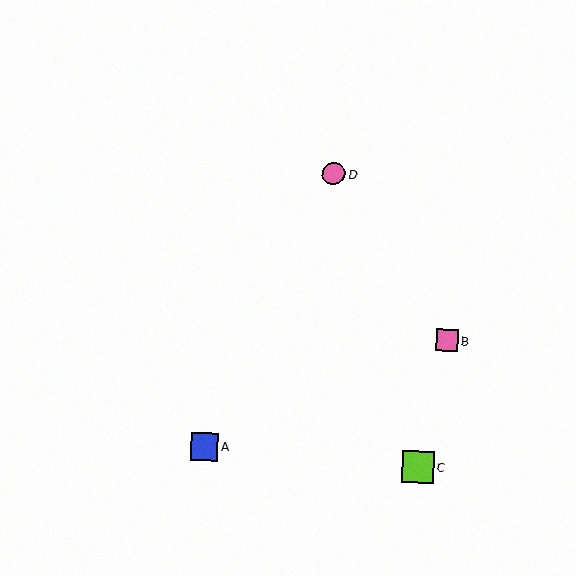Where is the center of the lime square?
The center of the lime square is at (418, 467).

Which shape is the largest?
The lime square (labeled C) is the largest.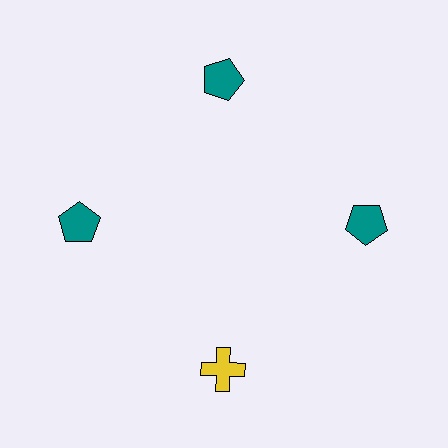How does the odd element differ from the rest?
It differs in both color (yellow instead of teal) and shape (cross instead of pentagon).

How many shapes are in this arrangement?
There are 4 shapes arranged in a ring pattern.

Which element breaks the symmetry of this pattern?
The yellow cross at roughly the 6 o'clock position breaks the symmetry. All other shapes are teal pentagons.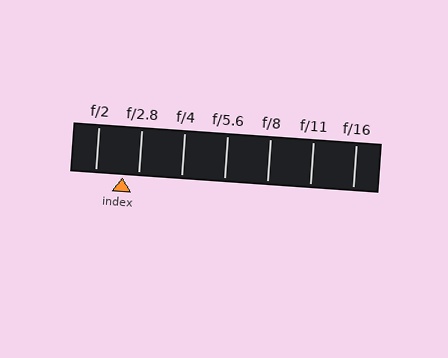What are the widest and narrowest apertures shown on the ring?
The widest aperture shown is f/2 and the narrowest is f/16.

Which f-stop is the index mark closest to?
The index mark is closest to f/2.8.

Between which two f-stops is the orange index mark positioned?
The index mark is between f/2 and f/2.8.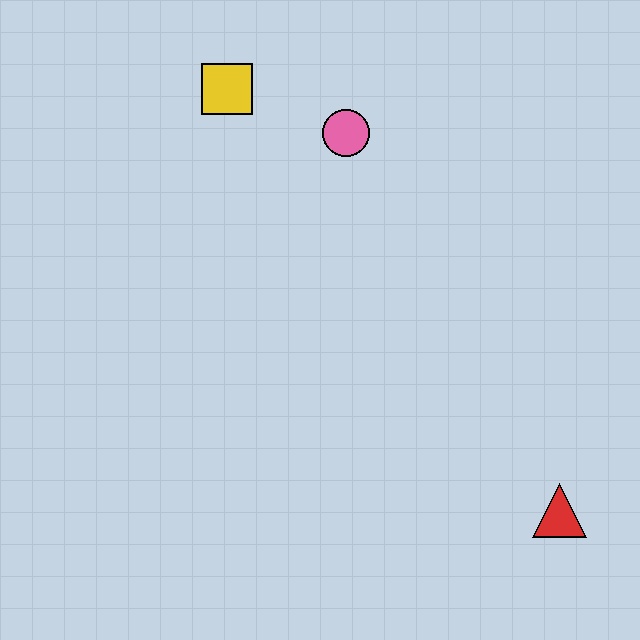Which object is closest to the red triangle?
The pink circle is closest to the red triangle.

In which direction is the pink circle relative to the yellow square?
The pink circle is to the right of the yellow square.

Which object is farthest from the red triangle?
The yellow square is farthest from the red triangle.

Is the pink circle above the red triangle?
Yes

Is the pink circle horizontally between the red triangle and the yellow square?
Yes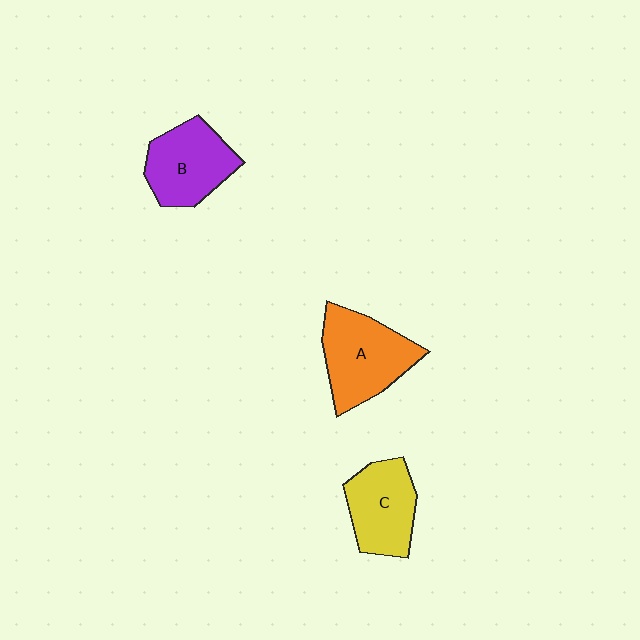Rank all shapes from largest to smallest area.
From largest to smallest: A (orange), B (purple), C (yellow).